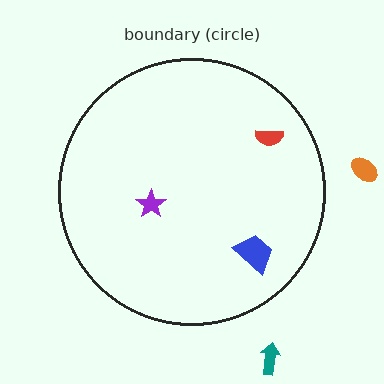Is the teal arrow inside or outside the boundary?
Outside.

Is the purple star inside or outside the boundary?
Inside.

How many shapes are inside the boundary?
3 inside, 2 outside.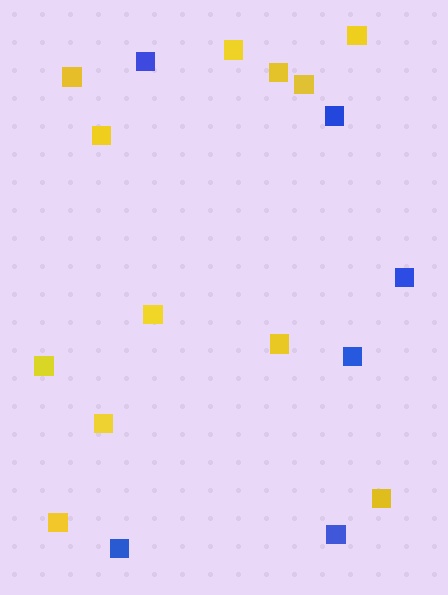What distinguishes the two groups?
There are 2 groups: one group of blue squares (6) and one group of yellow squares (12).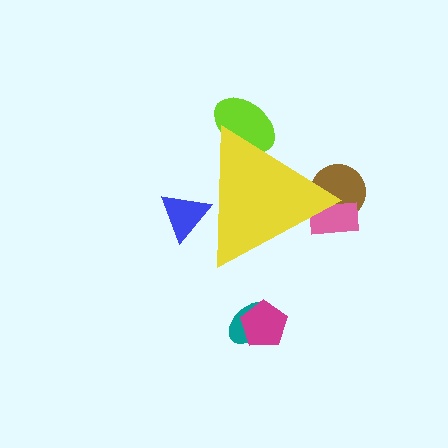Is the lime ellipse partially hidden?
Yes, the lime ellipse is partially hidden behind the yellow triangle.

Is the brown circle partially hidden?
Yes, the brown circle is partially hidden behind the yellow triangle.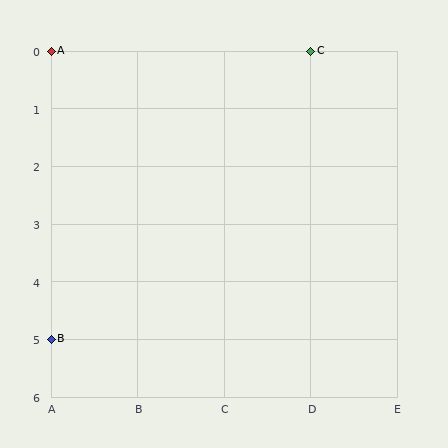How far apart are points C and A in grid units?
Points C and A are 3 columns apart.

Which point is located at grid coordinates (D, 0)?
Point C is at (D, 0).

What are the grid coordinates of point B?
Point B is at grid coordinates (A, 5).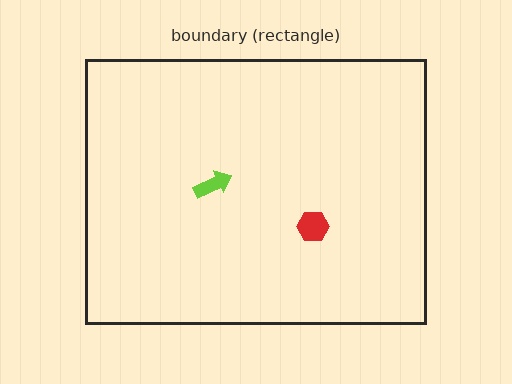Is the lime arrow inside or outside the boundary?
Inside.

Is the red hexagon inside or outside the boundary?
Inside.